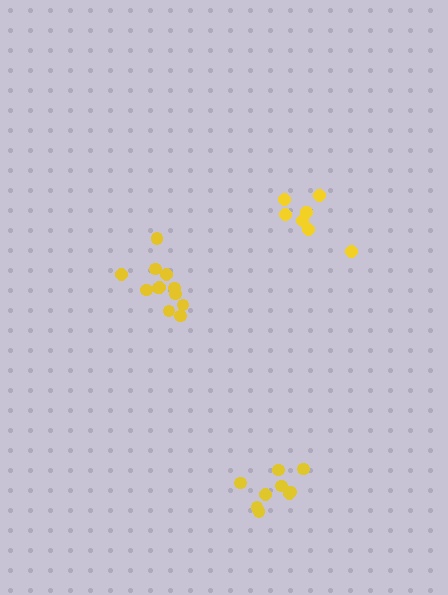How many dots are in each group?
Group 1: 12 dots, Group 2: 9 dots, Group 3: 8 dots (29 total).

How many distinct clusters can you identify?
There are 3 distinct clusters.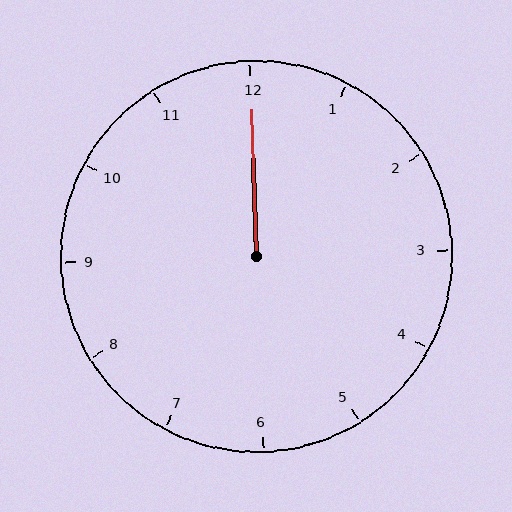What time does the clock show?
12:00.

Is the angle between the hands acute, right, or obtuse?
It is acute.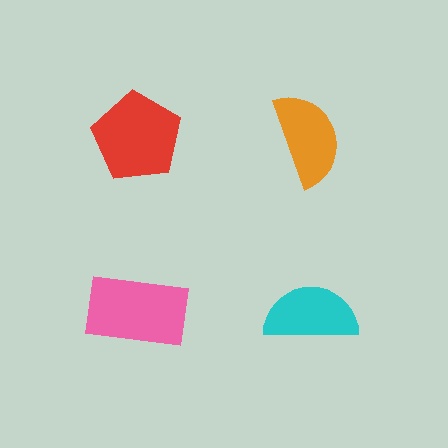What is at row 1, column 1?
A red pentagon.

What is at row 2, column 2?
A cyan semicircle.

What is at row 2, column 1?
A pink rectangle.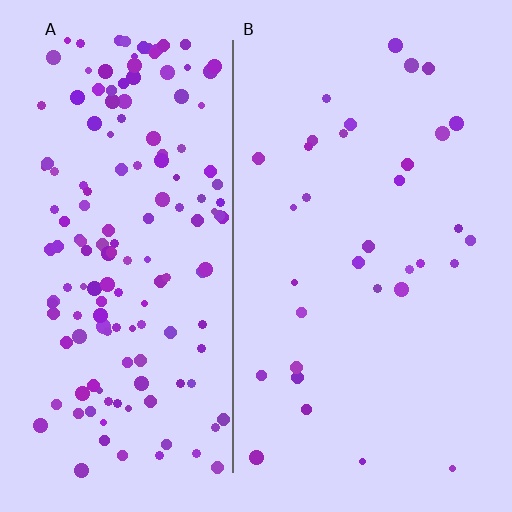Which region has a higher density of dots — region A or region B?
A (the left).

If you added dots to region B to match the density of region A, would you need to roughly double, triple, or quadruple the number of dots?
Approximately quadruple.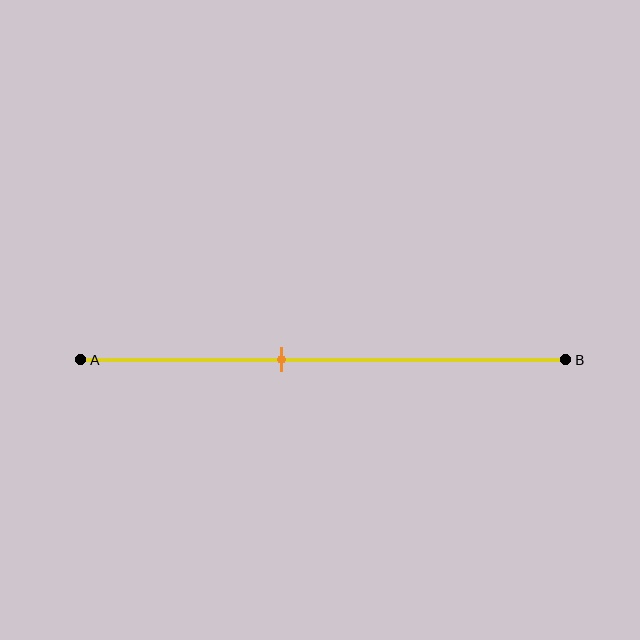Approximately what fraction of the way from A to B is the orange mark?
The orange mark is approximately 40% of the way from A to B.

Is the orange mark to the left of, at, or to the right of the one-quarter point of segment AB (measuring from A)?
The orange mark is to the right of the one-quarter point of segment AB.